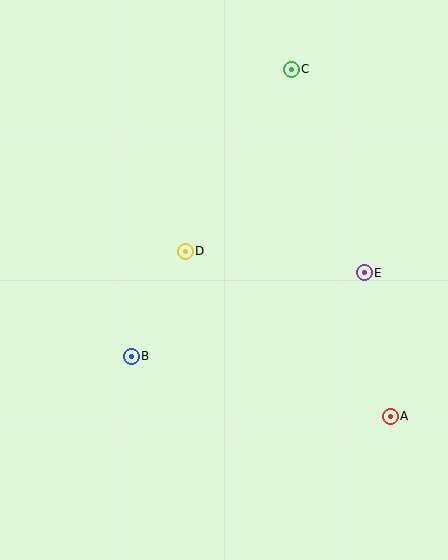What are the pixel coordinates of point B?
Point B is at (131, 356).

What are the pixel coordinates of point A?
Point A is at (390, 416).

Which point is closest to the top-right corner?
Point C is closest to the top-right corner.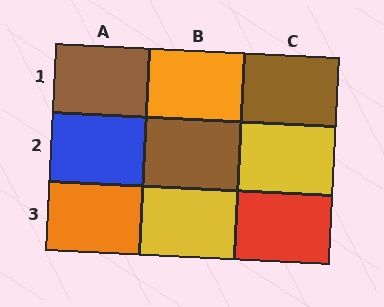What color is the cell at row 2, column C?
Yellow.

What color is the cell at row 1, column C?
Brown.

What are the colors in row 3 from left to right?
Orange, yellow, red.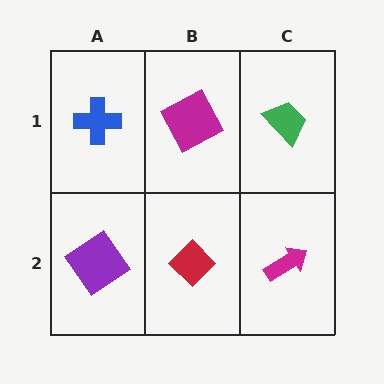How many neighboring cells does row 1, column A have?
2.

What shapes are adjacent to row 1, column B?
A red diamond (row 2, column B), a blue cross (row 1, column A), a green trapezoid (row 1, column C).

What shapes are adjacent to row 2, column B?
A magenta square (row 1, column B), a purple diamond (row 2, column A), a magenta arrow (row 2, column C).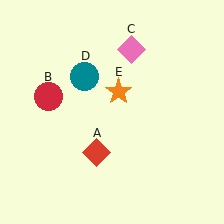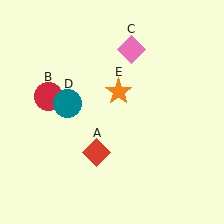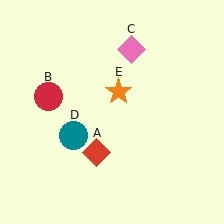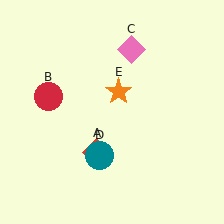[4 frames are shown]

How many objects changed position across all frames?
1 object changed position: teal circle (object D).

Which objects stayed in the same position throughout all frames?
Red diamond (object A) and red circle (object B) and pink diamond (object C) and orange star (object E) remained stationary.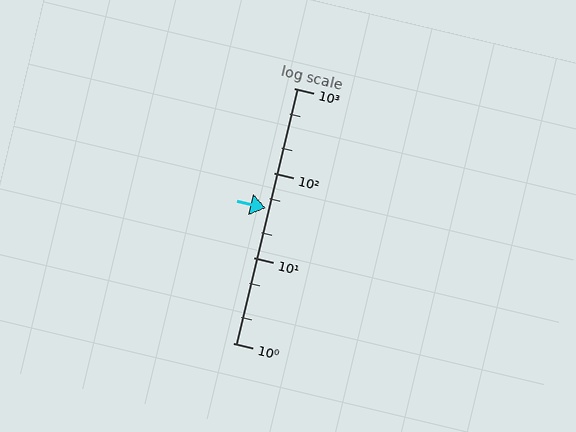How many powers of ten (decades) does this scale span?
The scale spans 3 decades, from 1 to 1000.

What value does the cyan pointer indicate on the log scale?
The pointer indicates approximately 39.